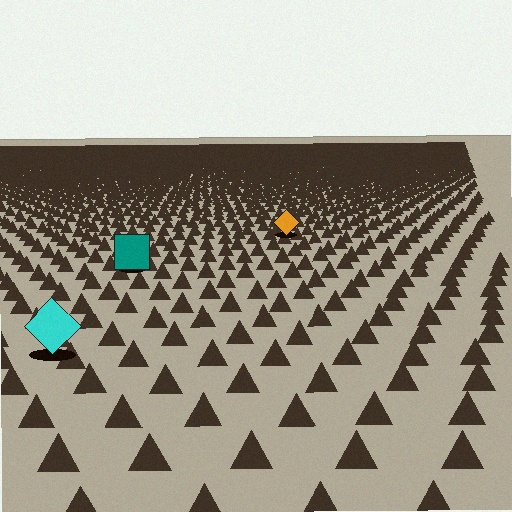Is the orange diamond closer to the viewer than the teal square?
No. The teal square is closer — you can tell from the texture gradient: the ground texture is coarser near it.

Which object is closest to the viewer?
The cyan diamond is closest. The texture marks near it are larger and more spread out.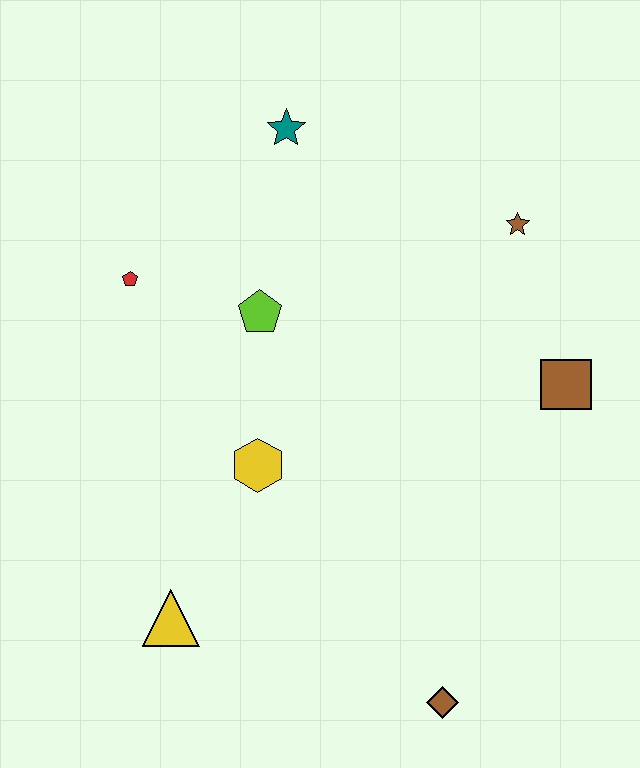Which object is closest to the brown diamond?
The yellow triangle is closest to the brown diamond.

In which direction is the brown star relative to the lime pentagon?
The brown star is to the right of the lime pentagon.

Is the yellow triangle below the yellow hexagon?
Yes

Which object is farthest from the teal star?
The brown diamond is farthest from the teal star.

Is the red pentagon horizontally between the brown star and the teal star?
No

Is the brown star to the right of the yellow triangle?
Yes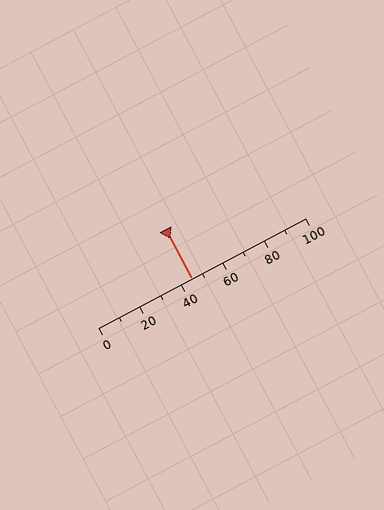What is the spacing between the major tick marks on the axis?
The major ticks are spaced 20 apart.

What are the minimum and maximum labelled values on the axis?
The axis runs from 0 to 100.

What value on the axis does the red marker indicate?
The marker indicates approximately 45.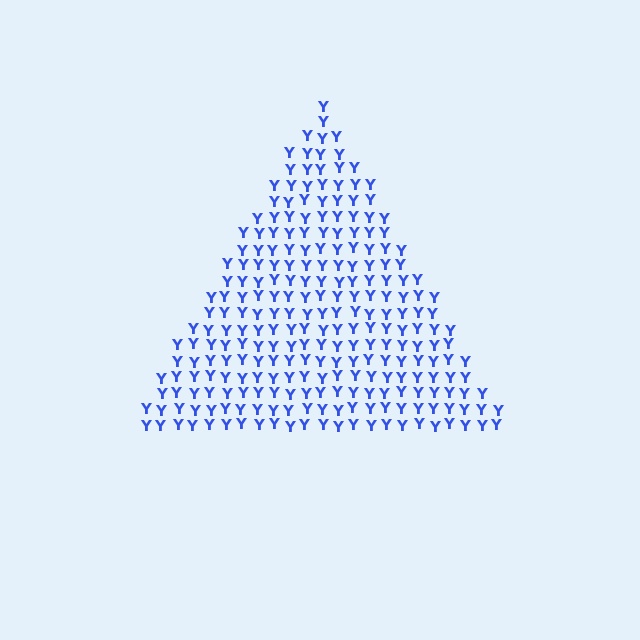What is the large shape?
The large shape is a triangle.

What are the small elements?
The small elements are letter Y's.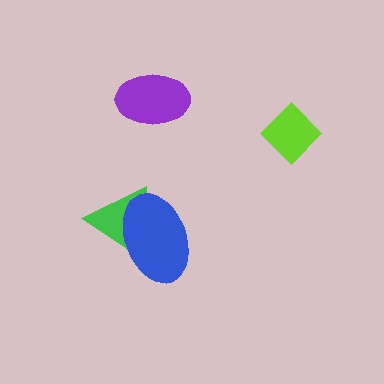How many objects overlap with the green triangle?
1 object overlaps with the green triangle.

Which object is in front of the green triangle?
The blue ellipse is in front of the green triangle.